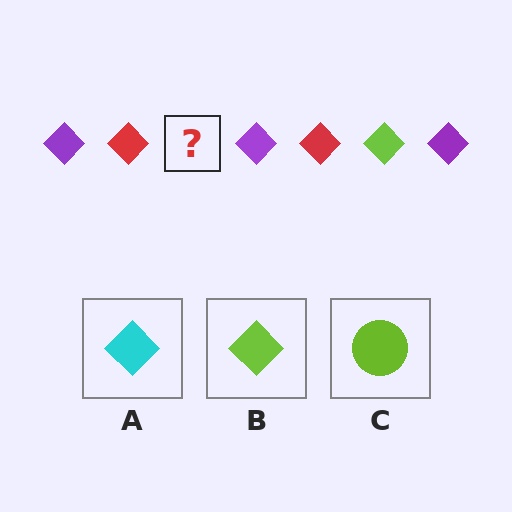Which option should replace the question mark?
Option B.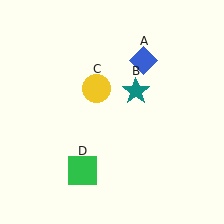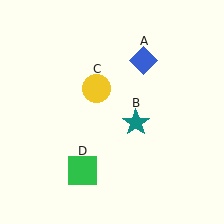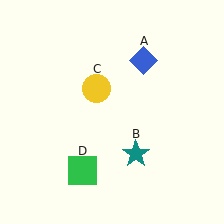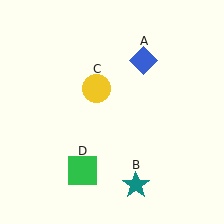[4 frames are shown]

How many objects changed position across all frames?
1 object changed position: teal star (object B).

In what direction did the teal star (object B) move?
The teal star (object B) moved down.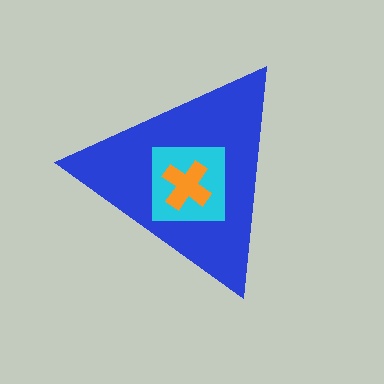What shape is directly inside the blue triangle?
The cyan square.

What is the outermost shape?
The blue triangle.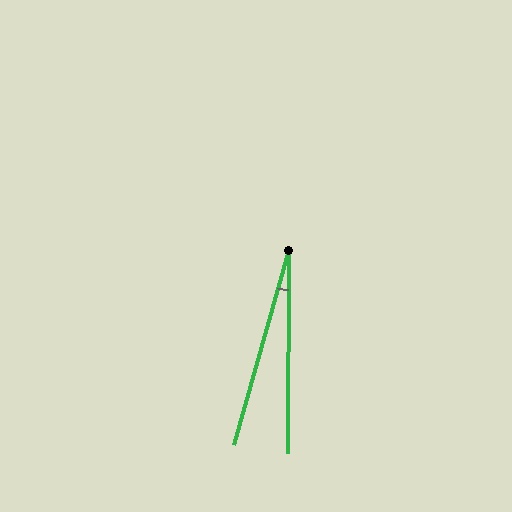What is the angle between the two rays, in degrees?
Approximately 15 degrees.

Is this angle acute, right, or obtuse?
It is acute.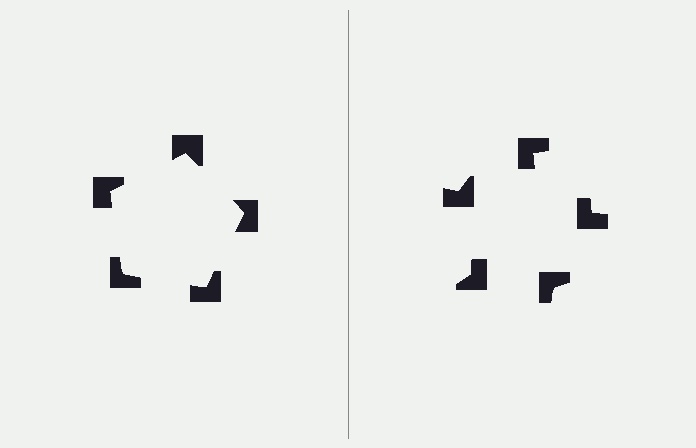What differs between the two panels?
The notched squares are positioned identically on both sides; only the wedge orientations differ. On the left they align to a pentagon; on the right they are misaligned.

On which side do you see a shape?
An illusory pentagon appears on the left side. On the right side the wedge cuts are rotated, so no coherent shape forms.